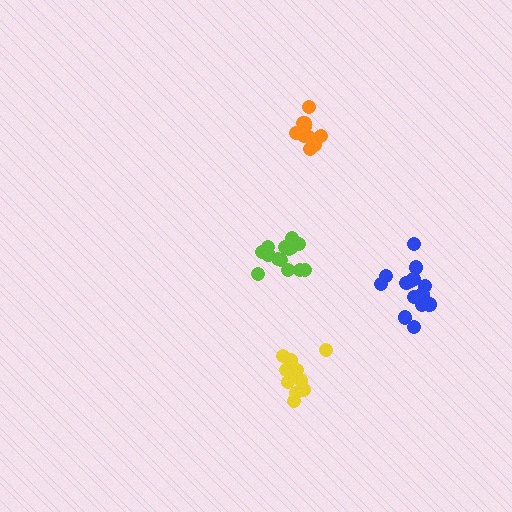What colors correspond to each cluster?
The clusters are colored: orange, yellow, blue, lime.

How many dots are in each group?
Group 1: 10 dots, Group 2: 13 dots, Group 3: 15 dots, Group 4: 15 dots (53 total).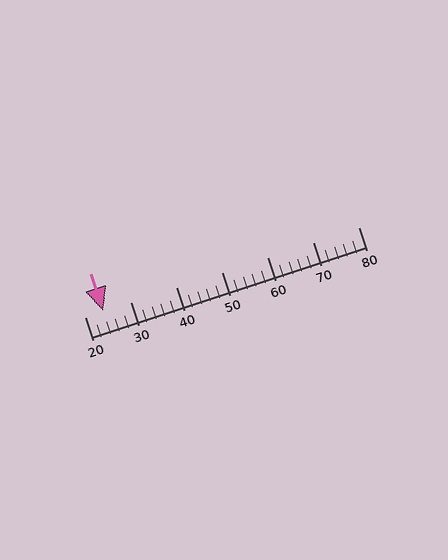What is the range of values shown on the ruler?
The ruler shows values from 20 to 80.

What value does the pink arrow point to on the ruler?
The pink arrow points to approximately 24.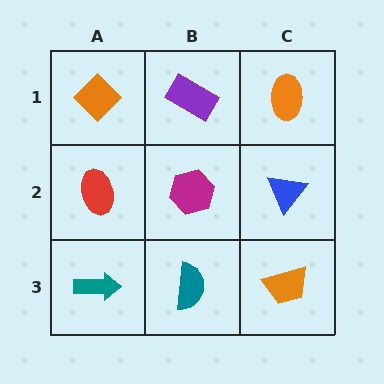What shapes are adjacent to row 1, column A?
A red ellipse (row 2, column A), a purple rectangle (row 1, column B).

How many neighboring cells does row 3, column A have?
2.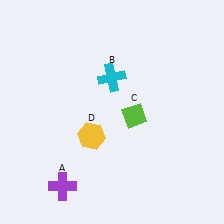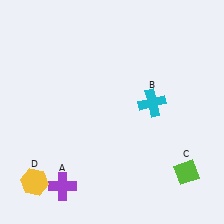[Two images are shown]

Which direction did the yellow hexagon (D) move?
The yellow hexagon (D) moved left.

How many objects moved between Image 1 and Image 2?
3 objects moved between the two images.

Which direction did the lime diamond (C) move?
The lime diamond (C) moved down.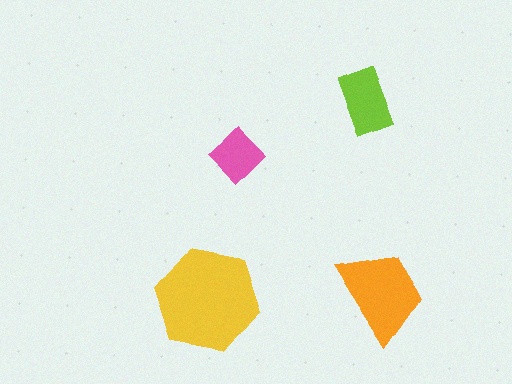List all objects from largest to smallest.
The yellow hexagon, the orange trapezoid, the lime rectangle, the pink diamond.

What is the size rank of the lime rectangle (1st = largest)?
3rd.